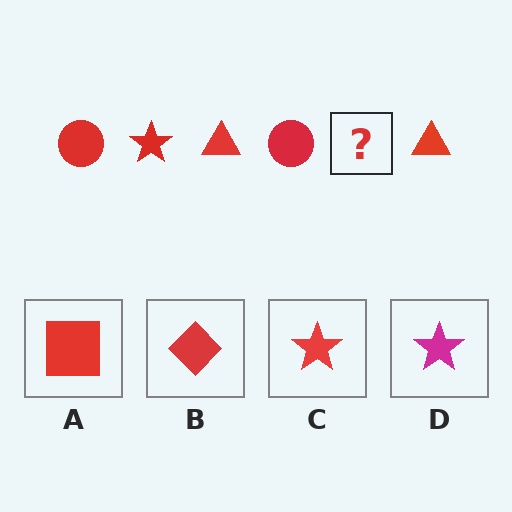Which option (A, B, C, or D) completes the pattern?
C.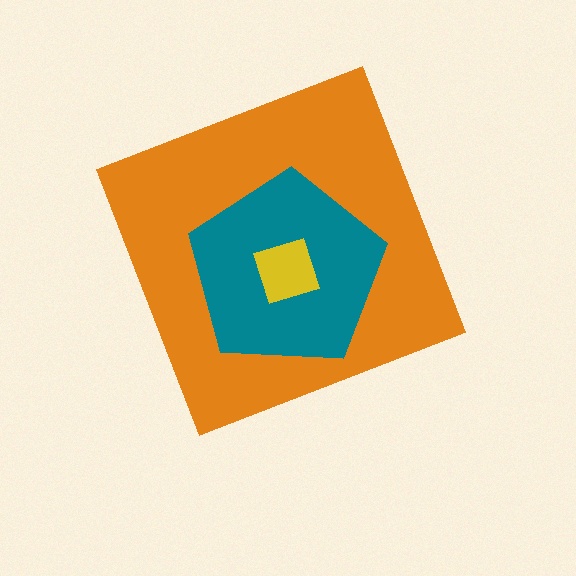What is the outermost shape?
The orange diamond.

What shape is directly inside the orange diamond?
The teal pentagon.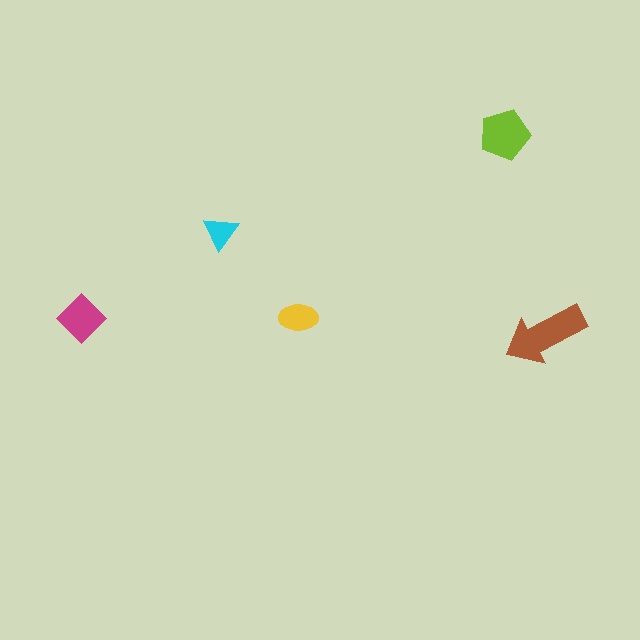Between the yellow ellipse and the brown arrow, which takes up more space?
The brown arrow.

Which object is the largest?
The brown arrow.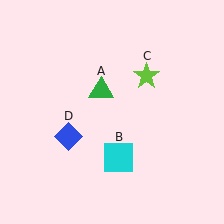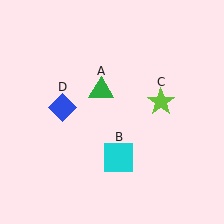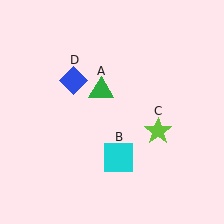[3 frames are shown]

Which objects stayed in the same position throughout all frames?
Green triangle (object A) and cyan square (object B) remained stationary.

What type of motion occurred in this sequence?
The lime star (object C), blue diamond (object D) rotated clockwise around the center of the scene.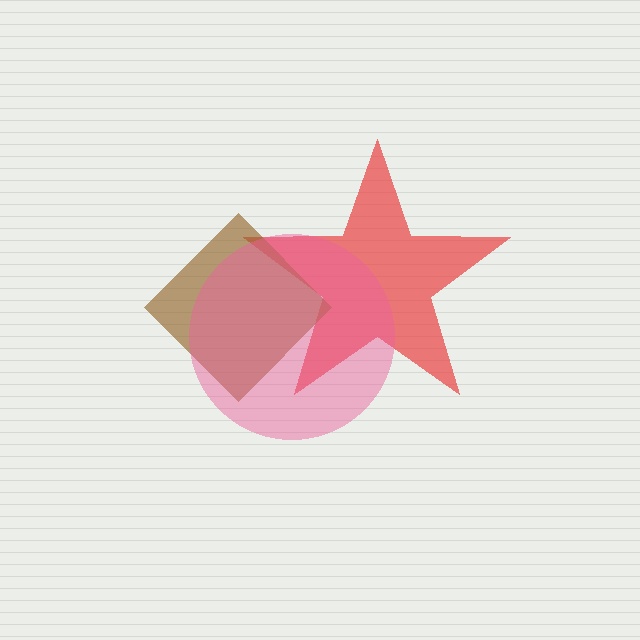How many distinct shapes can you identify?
There are 3 distinct shapes: a red star, a brown diamond, a pink circle.